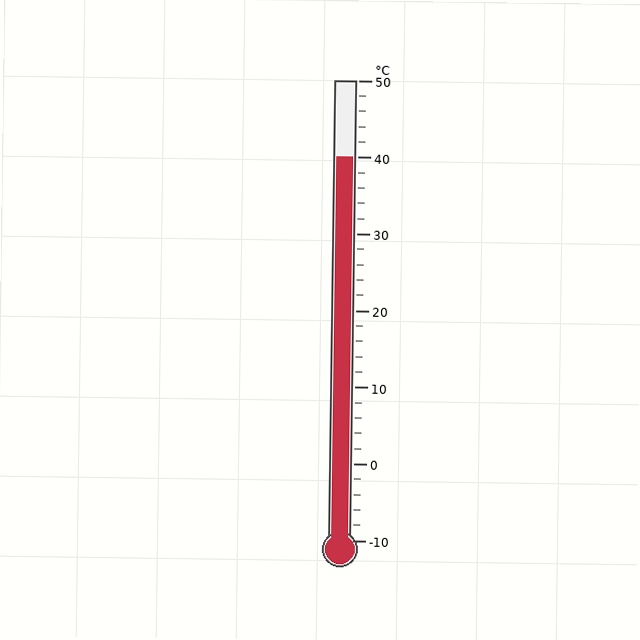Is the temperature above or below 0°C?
The temperature is above 0°C.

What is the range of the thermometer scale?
The thermometer scale ranges from -10°C to 50°C.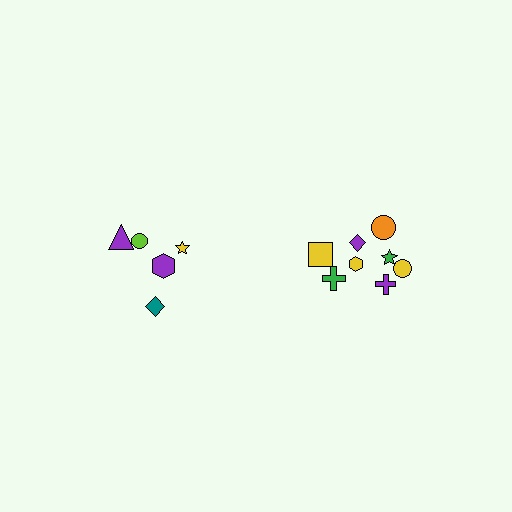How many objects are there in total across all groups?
There are 13 objects.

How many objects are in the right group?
There are 8 objects.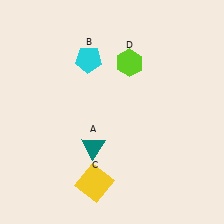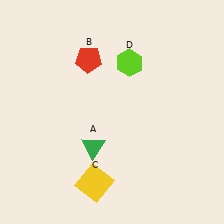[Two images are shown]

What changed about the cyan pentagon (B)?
In Image 1, B is cyan. In Image 2, it changed to red.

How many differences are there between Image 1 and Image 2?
There are 2 differences between the two images.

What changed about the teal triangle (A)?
In Image 1, A is teal. In Image 2, it changed to green.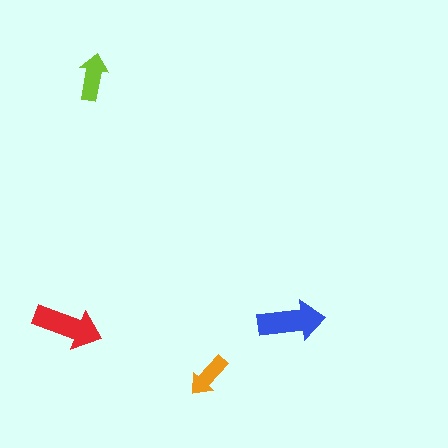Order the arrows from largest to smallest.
the red one, the blue one, the lime one, the orange one.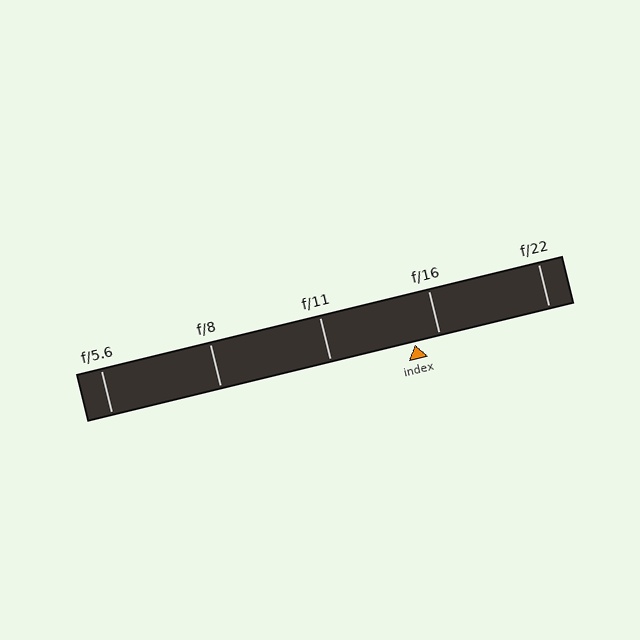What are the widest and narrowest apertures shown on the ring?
The widest aperture shown is f/5.6 and the narrowest is f/22.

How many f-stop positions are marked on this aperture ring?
There are 5 f-stop positions marked.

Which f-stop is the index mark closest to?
The index mark is closest to f/16.